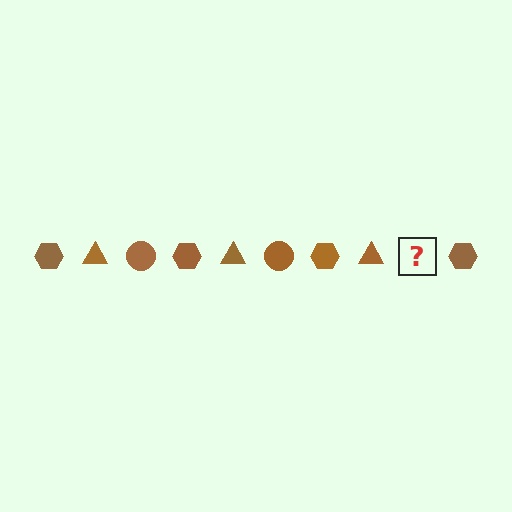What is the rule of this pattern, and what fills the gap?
The rule is that the pattern cycles through hexagon, triangle, circle shapes in brown. The gap should be filled with a brown circle.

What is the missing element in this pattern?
The missing element is a brown circle.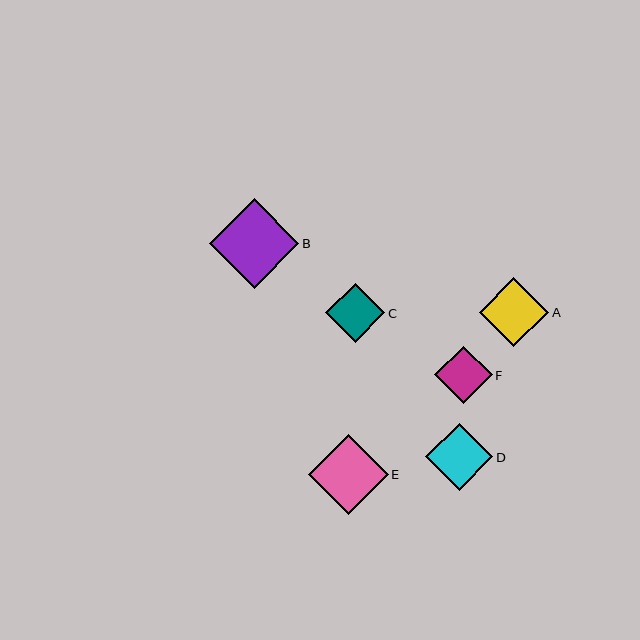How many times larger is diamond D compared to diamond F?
Diamond D is approximately 1.2 times the size of diamond F.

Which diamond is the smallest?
Diamond F is the smallest with a size of approximately 57 pixels.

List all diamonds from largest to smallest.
From largest to smallest: B, E, A, D, C, F.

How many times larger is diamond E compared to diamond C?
Diamond E is approximately 1.4 times the size of diamond C.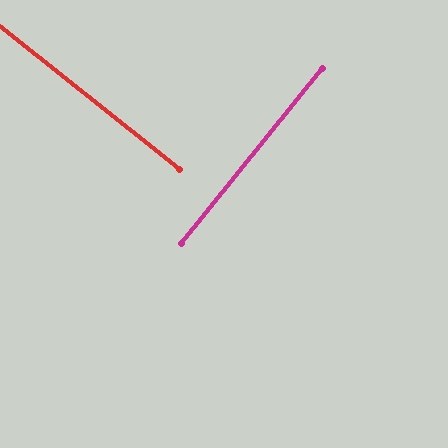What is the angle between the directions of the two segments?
Approximately 89 degrees.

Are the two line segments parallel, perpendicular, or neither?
Perpendicular — they meet at approximately 89°.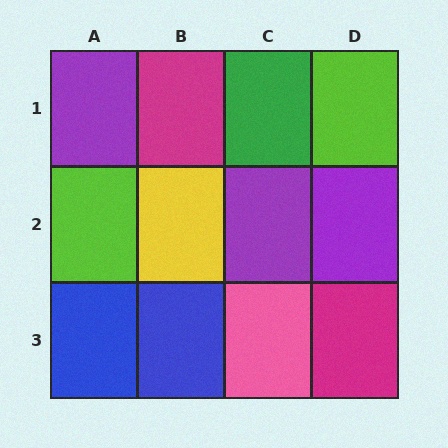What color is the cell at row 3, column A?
Blue.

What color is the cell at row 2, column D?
Purple.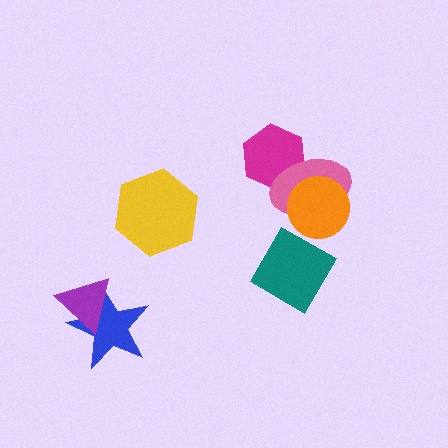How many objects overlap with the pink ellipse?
2 objects overlap with the pink ellipse.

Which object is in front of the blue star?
The purple triangle is in front of the blue star.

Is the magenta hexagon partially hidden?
Yes, it is partially covered by another shape.